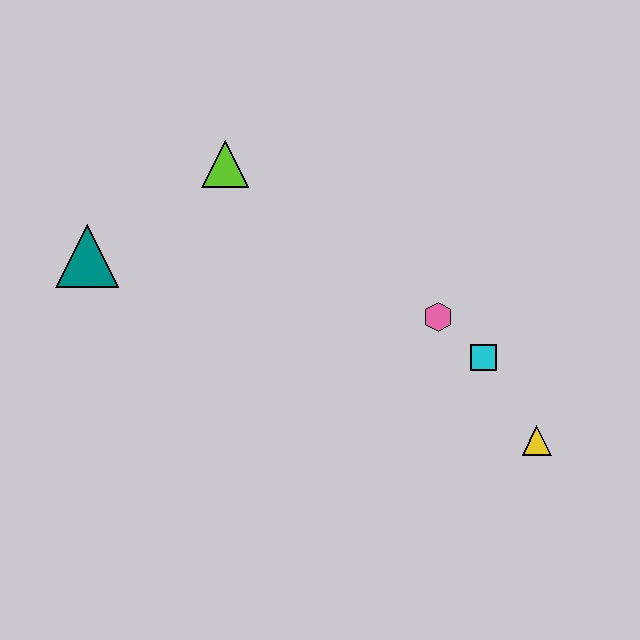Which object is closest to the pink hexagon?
The cyan square is closest to the pink hexagon.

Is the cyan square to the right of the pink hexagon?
Yes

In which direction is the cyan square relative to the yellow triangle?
The cyan square is above the yellow triangle.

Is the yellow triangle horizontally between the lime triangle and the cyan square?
No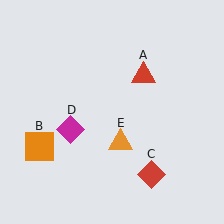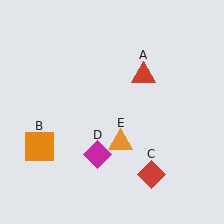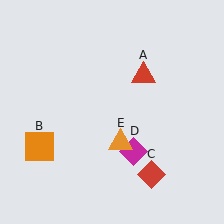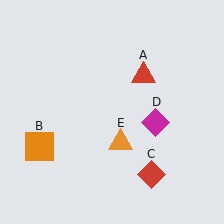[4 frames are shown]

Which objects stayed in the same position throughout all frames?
Red triangle (object A) and orange square (object B) and red diamond (object C) and orange triangle (object E) remained stationary.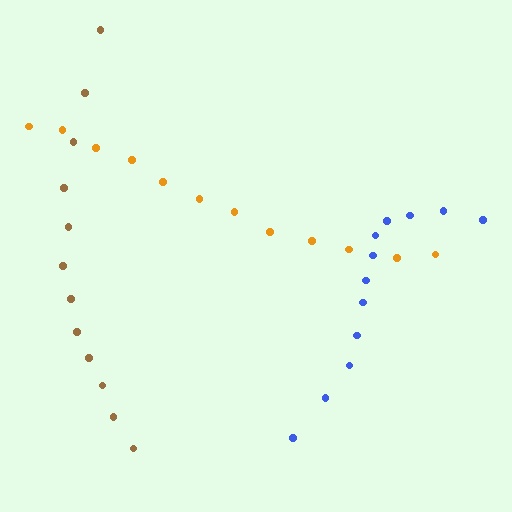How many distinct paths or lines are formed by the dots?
There are 3 distinct paths.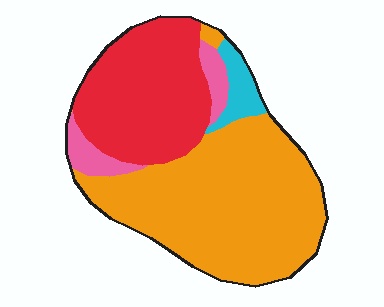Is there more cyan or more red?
Red.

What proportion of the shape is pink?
Pink covers around 5% of the shape.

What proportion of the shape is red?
Red takes up about one third (1/3) of the shape.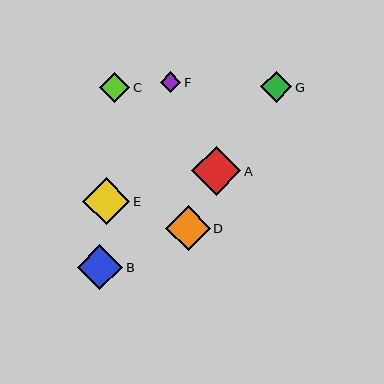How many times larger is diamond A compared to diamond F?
Diamond A is approximately 2.3 times the size of diamond F.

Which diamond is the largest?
Diamond A is the largest with a size of approximately 49 pixels.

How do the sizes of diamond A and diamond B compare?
Diamond A and diamond B are approximately the same size.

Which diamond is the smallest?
Diamond F is the smallest with a size of approximately 21 pixels.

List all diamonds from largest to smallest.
From largest to smallest: A, E, B, D, G, C, F.